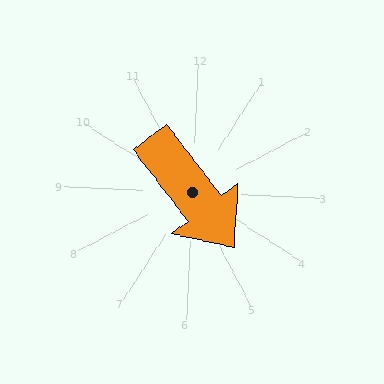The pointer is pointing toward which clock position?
Roughly 5 o'clock.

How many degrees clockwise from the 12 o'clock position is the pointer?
Approximately 140 degrees.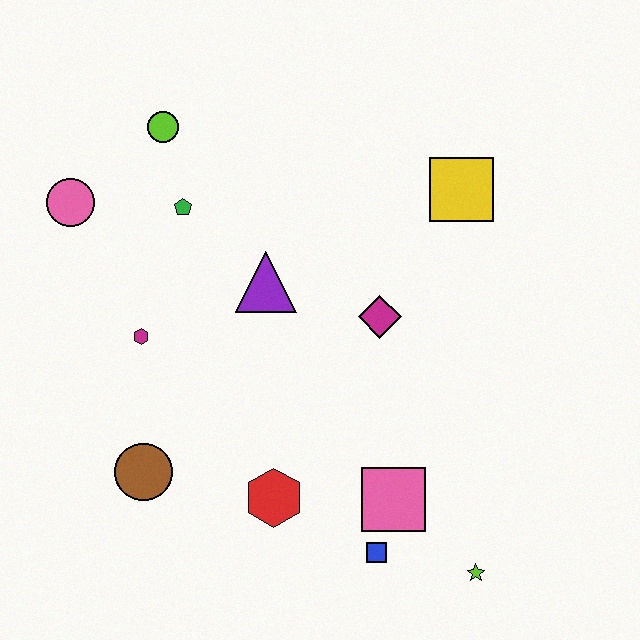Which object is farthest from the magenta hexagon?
The lime star is farthest from the magenta hexagon.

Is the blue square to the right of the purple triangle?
Yes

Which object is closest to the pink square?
The blue square is closest to the pink square.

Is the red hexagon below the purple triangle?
Yes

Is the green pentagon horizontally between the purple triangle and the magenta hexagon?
Yes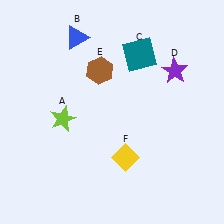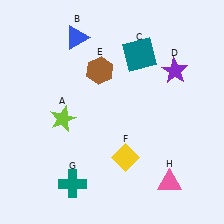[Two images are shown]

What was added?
A teal cross (G), a pink triangle (H) were added in Image 2.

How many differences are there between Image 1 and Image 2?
There are 2 differences between the two images.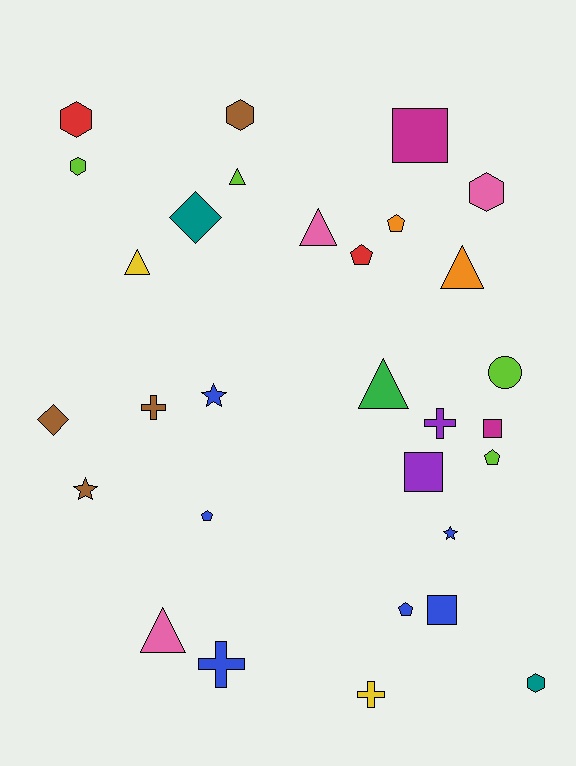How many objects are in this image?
There are 30 objects.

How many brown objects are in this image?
There are 4 brown objects.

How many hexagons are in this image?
There are 5 hexagons.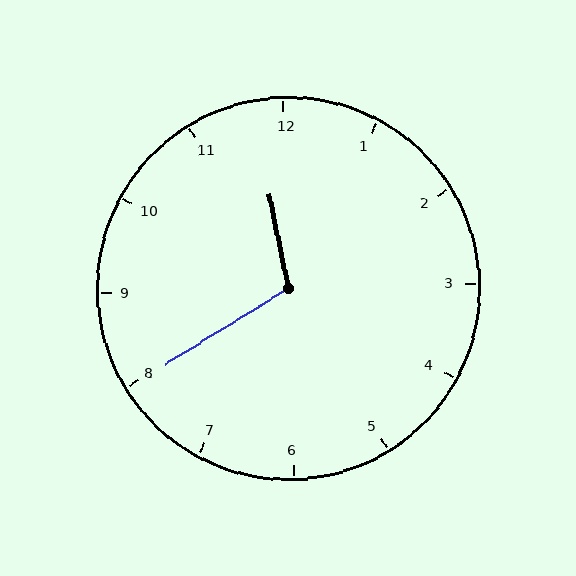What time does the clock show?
11:40.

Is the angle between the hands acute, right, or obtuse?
It is obtuse.